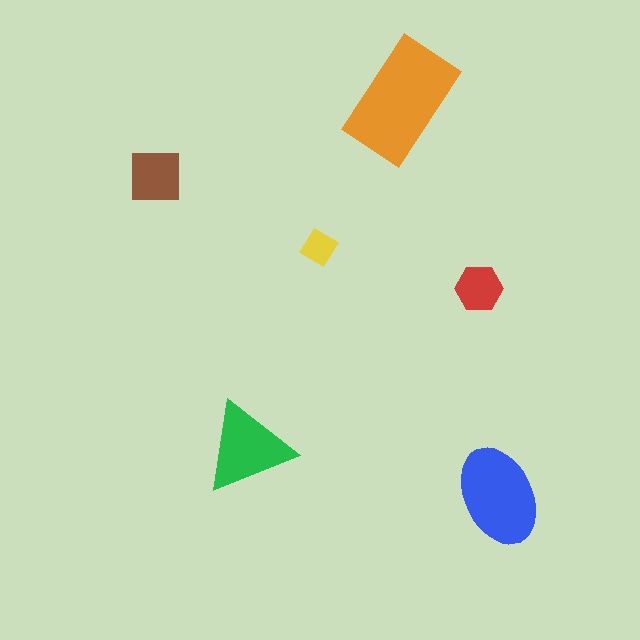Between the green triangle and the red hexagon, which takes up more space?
The green triangle.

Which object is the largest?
The orange rectangle.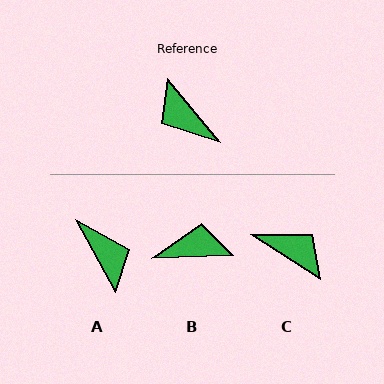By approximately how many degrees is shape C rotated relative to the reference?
Approximately 163 degrees clockwise.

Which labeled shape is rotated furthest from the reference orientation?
A, about 169 degrees away.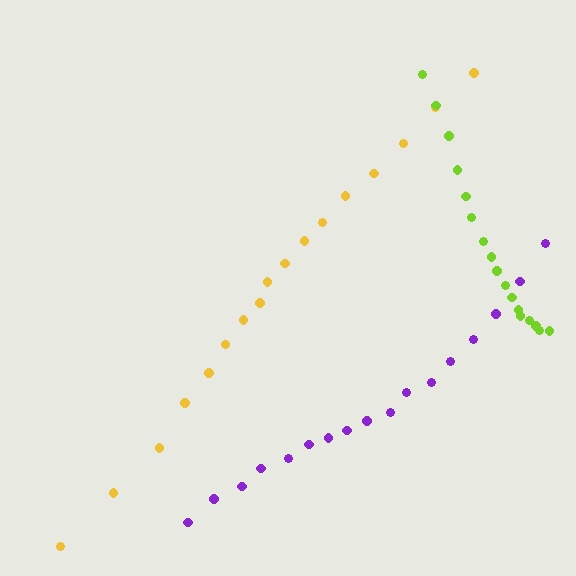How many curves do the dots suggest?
There are 3 distinct paths.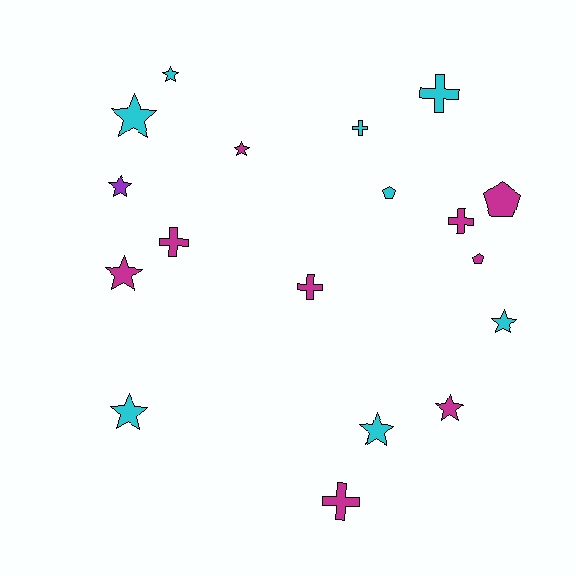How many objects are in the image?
There are 18 objects.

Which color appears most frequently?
Magenta, with 9 objects.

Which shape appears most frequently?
Star, with 9 objects.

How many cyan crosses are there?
There are 2 cyan crosses.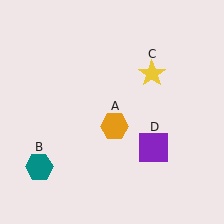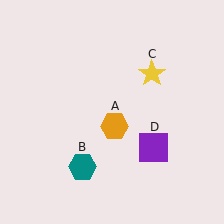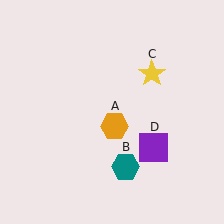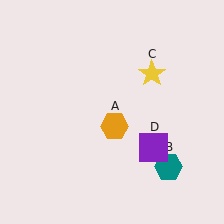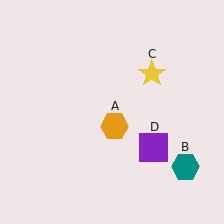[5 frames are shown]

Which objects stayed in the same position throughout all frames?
Orange hexagon (object A) and yellow star (object C) and purple square (object D) remained stationary.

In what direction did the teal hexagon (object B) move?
The teal hexagon (object B) moved right.